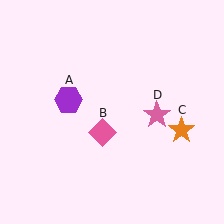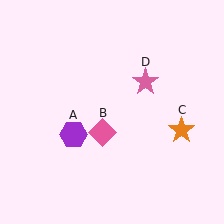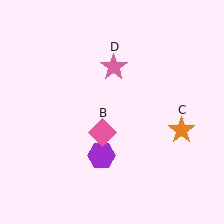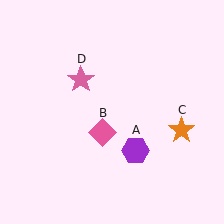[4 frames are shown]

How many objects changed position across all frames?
2 objects changed position: purple hexagon (object A), pink star (object D).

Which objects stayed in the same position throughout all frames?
Pink diamond (object B) and orange star (object C) remained stationary.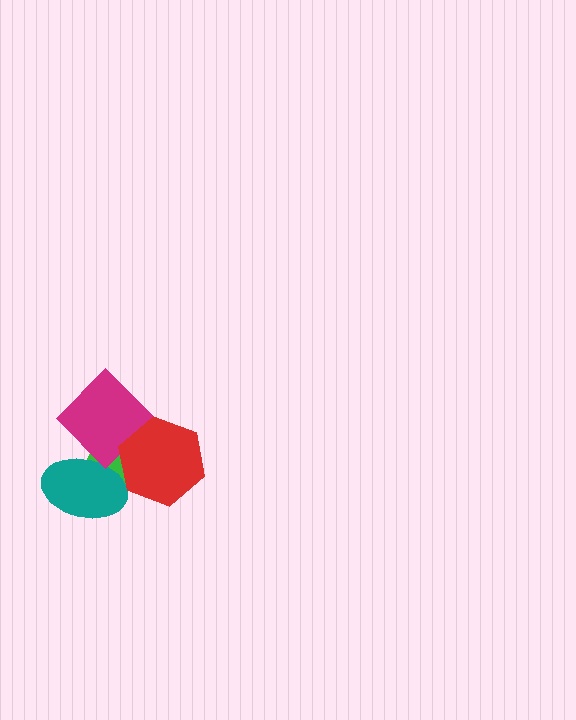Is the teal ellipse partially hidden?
Yes, it is partially covered by another shape.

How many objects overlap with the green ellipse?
3 objects overlap with the green ellipse.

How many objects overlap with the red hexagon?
2 objects overlap with the red hexagon.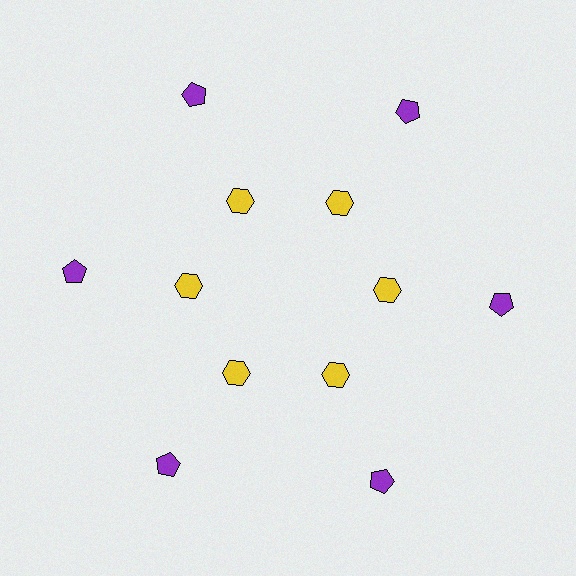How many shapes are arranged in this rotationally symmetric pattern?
There are 12 shapes, arranged in 6 groups of 2.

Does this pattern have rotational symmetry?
Yes, this pattern has 6-fold rotational symmetry. It looks the same after rotating 60 degrees around the center.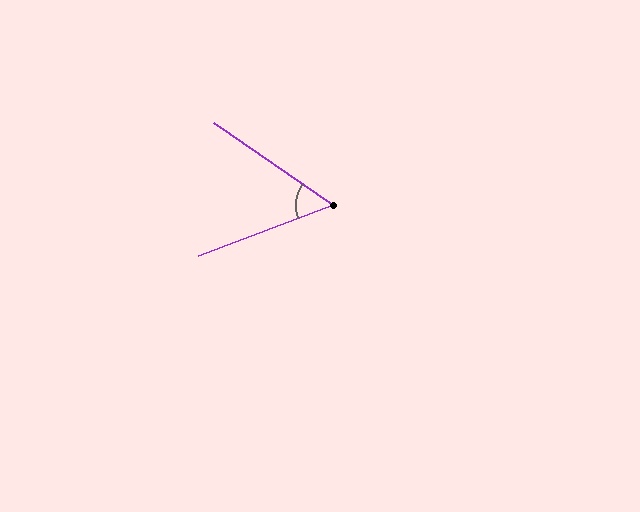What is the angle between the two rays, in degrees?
Approximately 55 degrees.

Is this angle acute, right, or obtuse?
It is acute.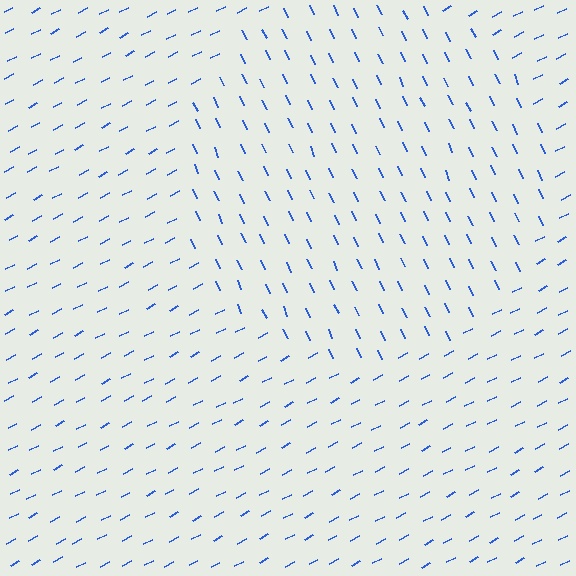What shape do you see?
I see a circle.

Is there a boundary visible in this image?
Yes, there is a texture boundary formed by a change in line orientation.